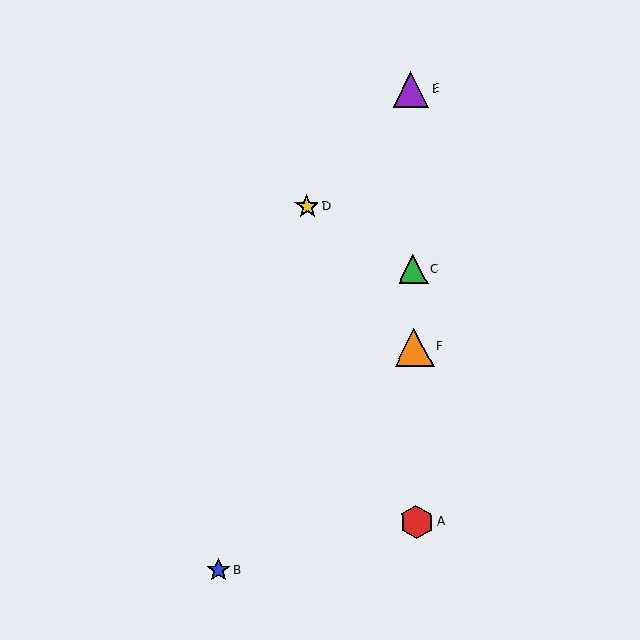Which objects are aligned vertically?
Objects A, C, E, F are aligned vertically.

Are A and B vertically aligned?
No, A is at x≈417 and B is at x≈219.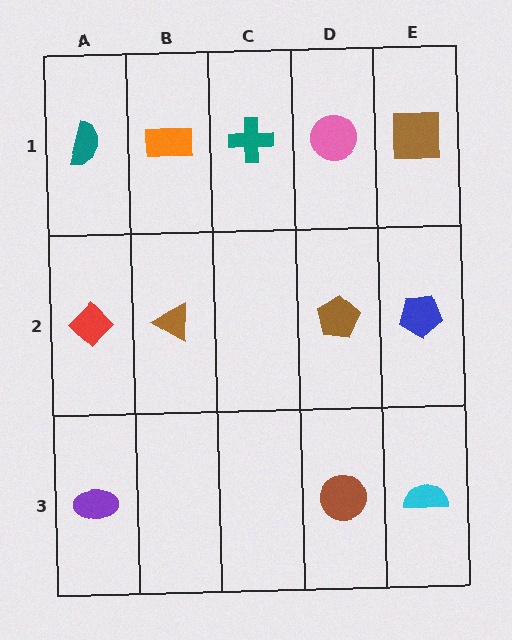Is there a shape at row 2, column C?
No, that cell is empty.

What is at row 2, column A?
A red diamond.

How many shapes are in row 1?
5 shapes.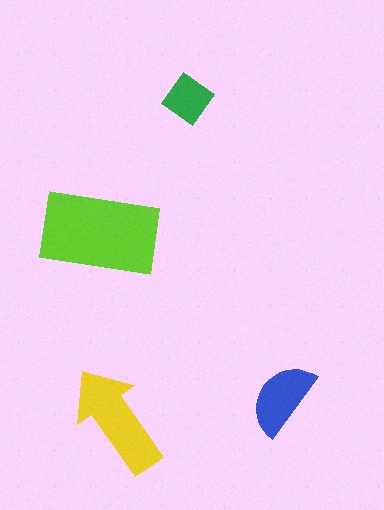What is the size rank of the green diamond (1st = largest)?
4th.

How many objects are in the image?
There are 4 objects in the image.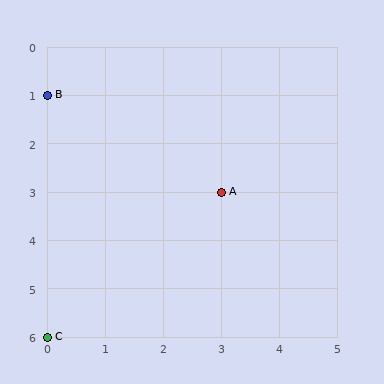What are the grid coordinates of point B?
Point B is at grid coordinates (0, 1).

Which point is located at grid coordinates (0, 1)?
Point B is at (0, 1).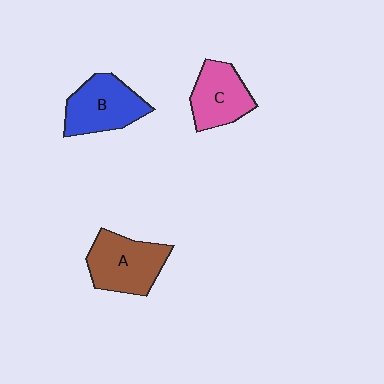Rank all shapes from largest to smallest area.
From largest to smallest: A (brown), B (blue), C (pink).